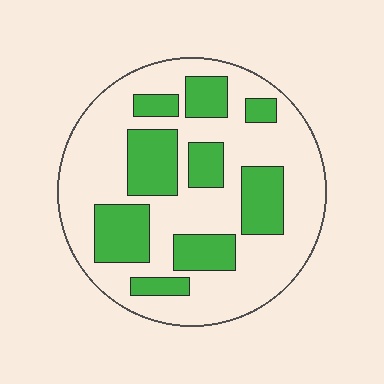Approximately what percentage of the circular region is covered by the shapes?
Approximately 30%.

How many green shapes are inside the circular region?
9.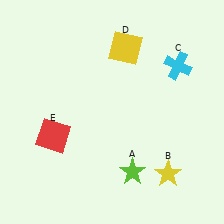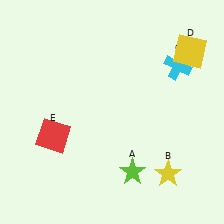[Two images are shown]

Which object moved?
The yellow square (D) moved right.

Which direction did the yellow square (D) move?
The yellow square (D) moved right.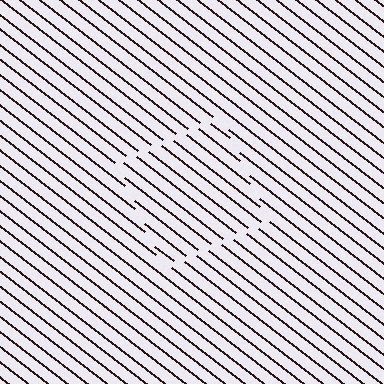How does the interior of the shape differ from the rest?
The interior of the shape contains the same grating, shifted by half a period — the contour is defined by the phase discontinuity where line-ends from the inner and outer gratings abut.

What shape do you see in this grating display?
An illusory square. The interior of the shape contains the same grating, shifted by half a period — the contour is defined by the phase discontinuity where line-ends from the inner and outer gratings abut.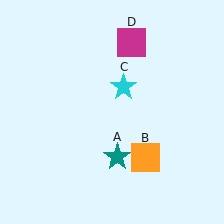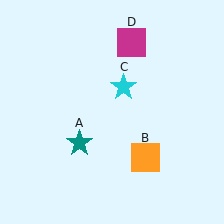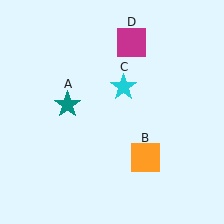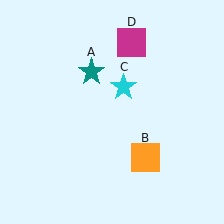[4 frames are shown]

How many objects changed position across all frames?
1 object changed position: teal star (object A).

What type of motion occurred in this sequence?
The teal star (object A) rotated clockwise around the center of the scene.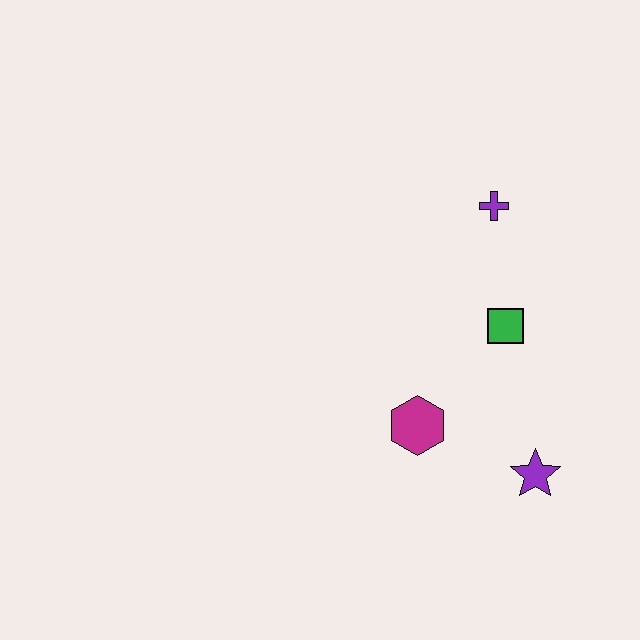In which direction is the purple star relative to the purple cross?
The purple star is below the purple cross.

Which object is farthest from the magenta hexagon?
The purple cross is farthest from the magenta hexagon.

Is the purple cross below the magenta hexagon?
No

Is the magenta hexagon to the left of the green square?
Yes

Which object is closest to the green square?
The purple cross is closest to the green square.